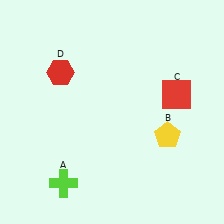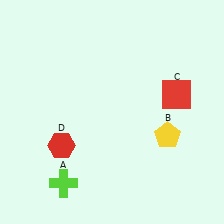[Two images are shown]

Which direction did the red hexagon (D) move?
The red hexagon (D) moved down.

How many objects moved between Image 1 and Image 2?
1 object moved between the two images.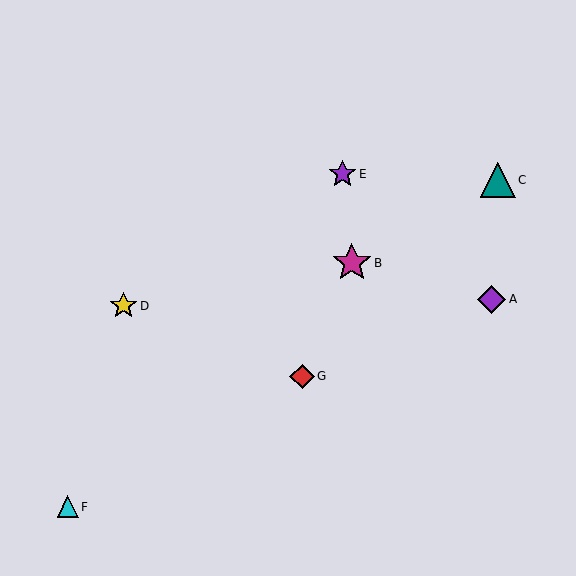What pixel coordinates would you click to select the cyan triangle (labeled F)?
Click at (68, 507) to select the cyan triangle F.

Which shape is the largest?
The magenta star (labeled B) is the largest.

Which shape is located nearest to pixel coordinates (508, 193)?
The teal triangle (labeled C) at (498, 180) is nearest to that location.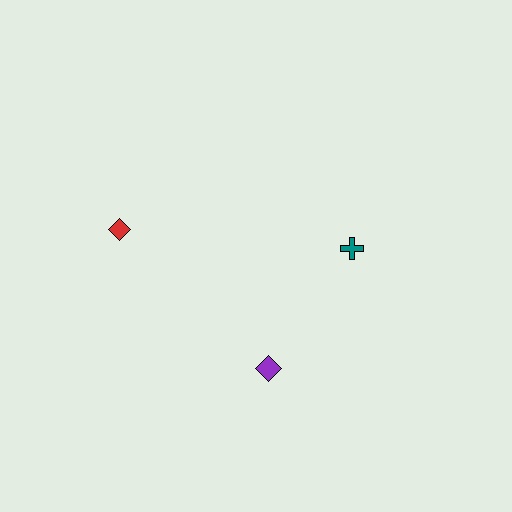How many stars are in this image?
There are no stars.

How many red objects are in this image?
There is 1 red object.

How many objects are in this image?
There are 3 objects.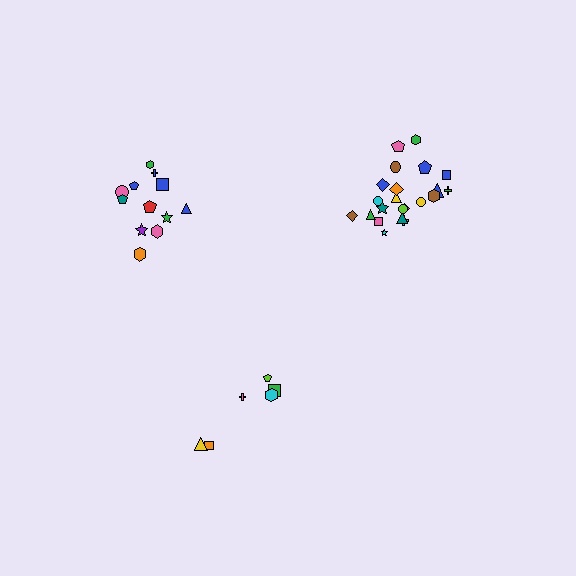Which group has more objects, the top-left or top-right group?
The top-right group.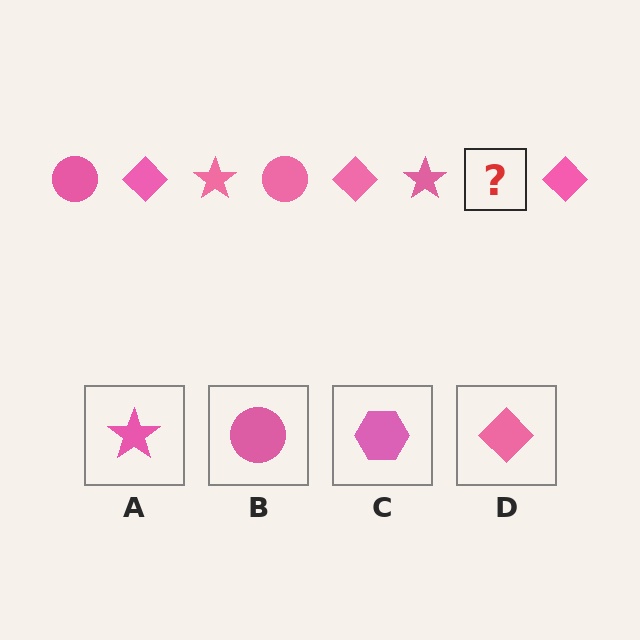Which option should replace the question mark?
Option B.